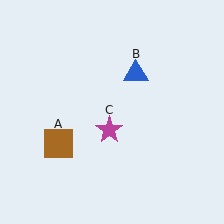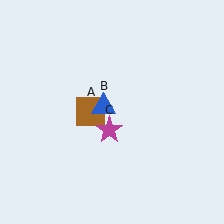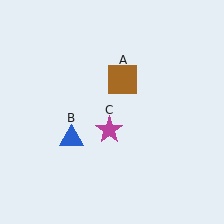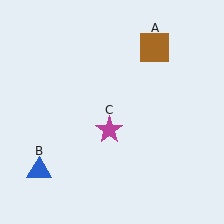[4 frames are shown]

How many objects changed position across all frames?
2 objects changed position: brown square (object A), blue triangle (object B).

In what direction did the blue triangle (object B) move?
The blue triangle (object B) moved down and to the left.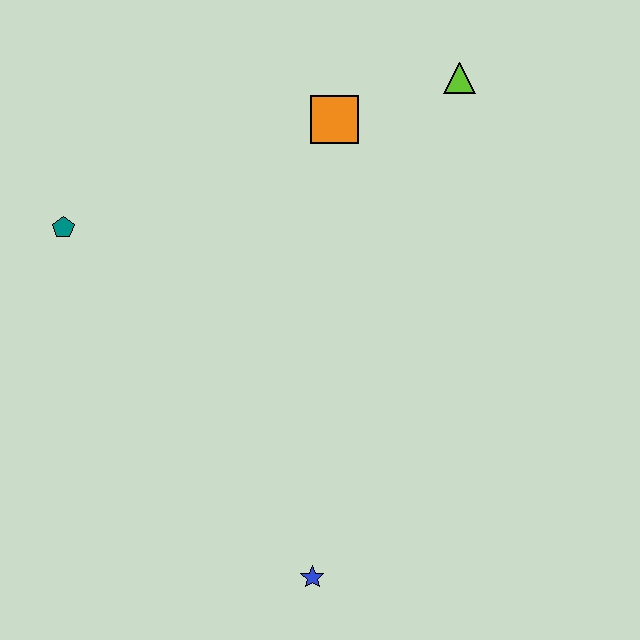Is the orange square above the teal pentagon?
Yes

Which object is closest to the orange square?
The lime triangle is closest to the orange square.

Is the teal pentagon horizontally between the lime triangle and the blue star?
No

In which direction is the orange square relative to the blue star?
The orange square is above the blue star.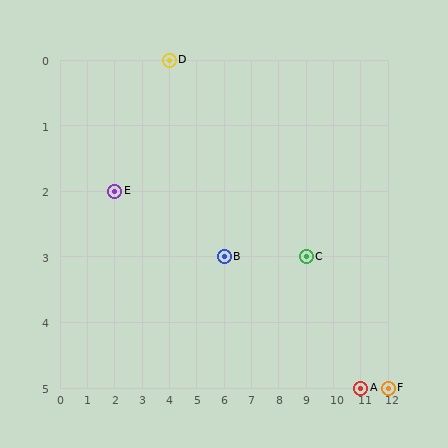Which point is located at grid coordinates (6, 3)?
Point B is at (6, 3).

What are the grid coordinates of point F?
Point F is at grid coordinates (12, 5).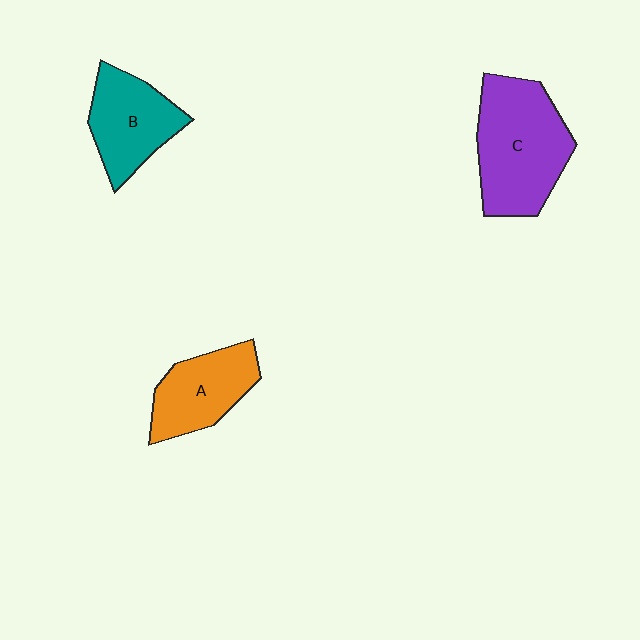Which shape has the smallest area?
Shape A (orange).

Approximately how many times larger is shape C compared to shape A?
Approximately 1.5 times.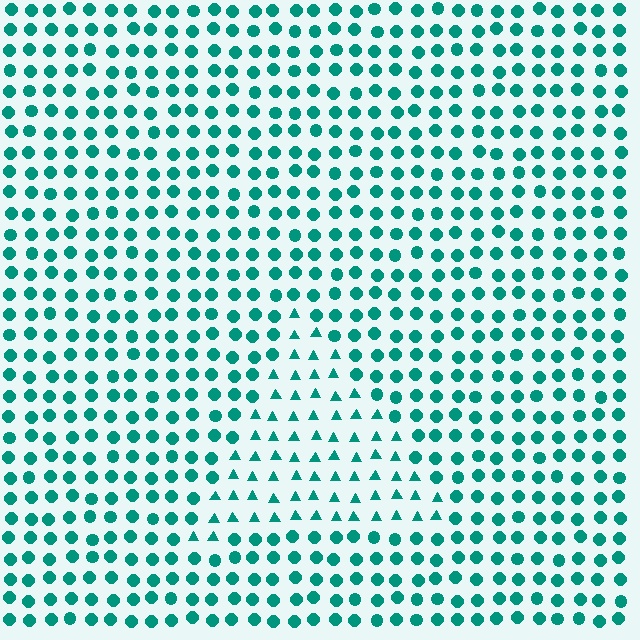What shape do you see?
I see a triangle.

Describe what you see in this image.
The image is filled with small teal elements arranged in a uniform grid. A triangle-shaped region contains triangles, while the surrounding area contains circles. The boundary is defined purely by the change in element shape.